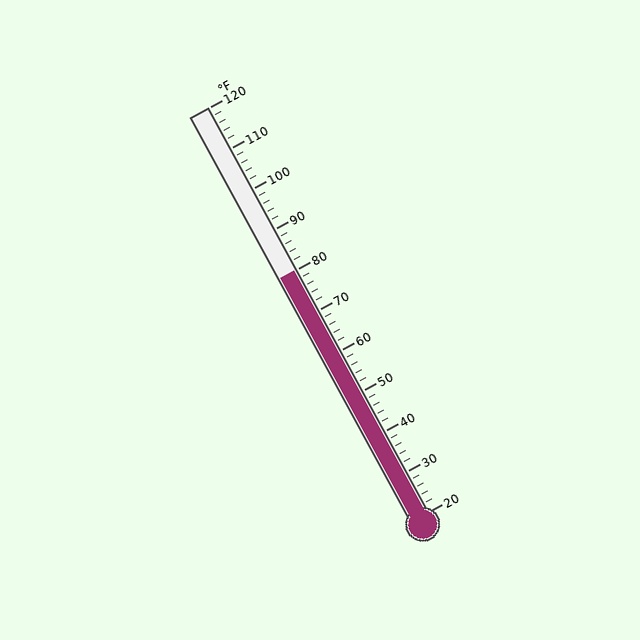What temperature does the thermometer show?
The thermometer shows approximately 80°F.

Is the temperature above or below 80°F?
The temperature is at 80°F.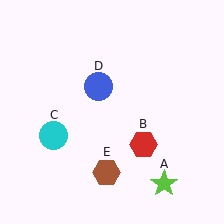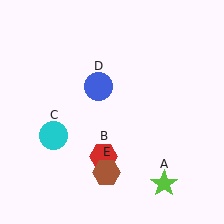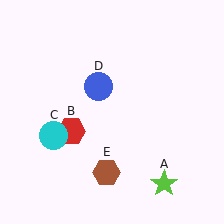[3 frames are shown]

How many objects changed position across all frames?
1 object changed position: red hexagon (object B).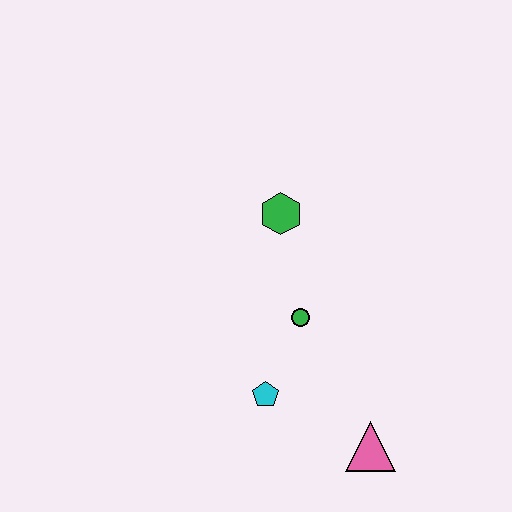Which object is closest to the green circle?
The cyan pentagon is closest to the green circle.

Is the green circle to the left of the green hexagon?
No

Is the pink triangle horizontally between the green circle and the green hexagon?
No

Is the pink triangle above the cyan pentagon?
No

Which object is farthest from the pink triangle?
The green hexagon is farthest from the pink triangle.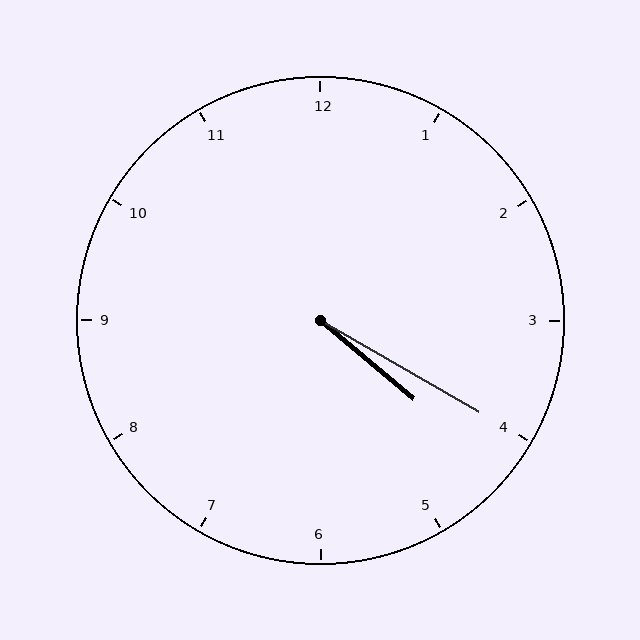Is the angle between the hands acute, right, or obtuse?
It is acute.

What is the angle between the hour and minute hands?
Approximately 10 degrees.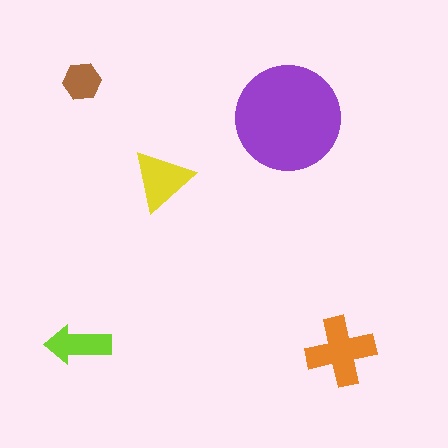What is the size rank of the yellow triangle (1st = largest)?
3rd.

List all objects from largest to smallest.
The purple circle, the orange cross, the yellow triangle, the lime arrow, the brown hexagon.